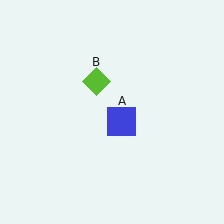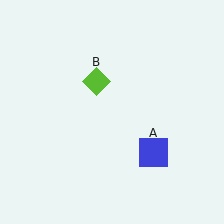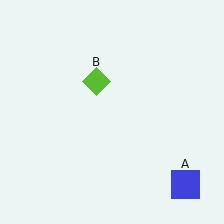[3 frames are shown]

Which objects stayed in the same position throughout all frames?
Lime diamond (object B) remained stationary.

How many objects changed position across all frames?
1 object changed position: blue square (object A).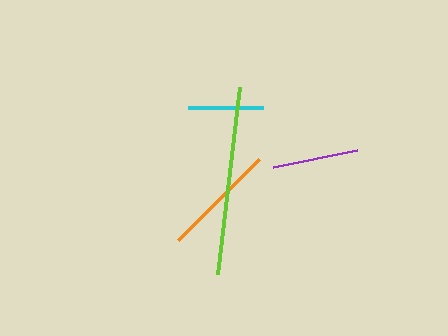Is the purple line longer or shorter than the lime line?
The lime line is longer than the purple line.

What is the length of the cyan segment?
The cyan segment is approximately 75 pixels long.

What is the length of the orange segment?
The orange segment is approximately 115 pixels long.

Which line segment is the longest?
The lime line is the longest at approximately 189 pixels.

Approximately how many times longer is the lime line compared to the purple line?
The lime line is approximately 2.2 times the length of the purple line.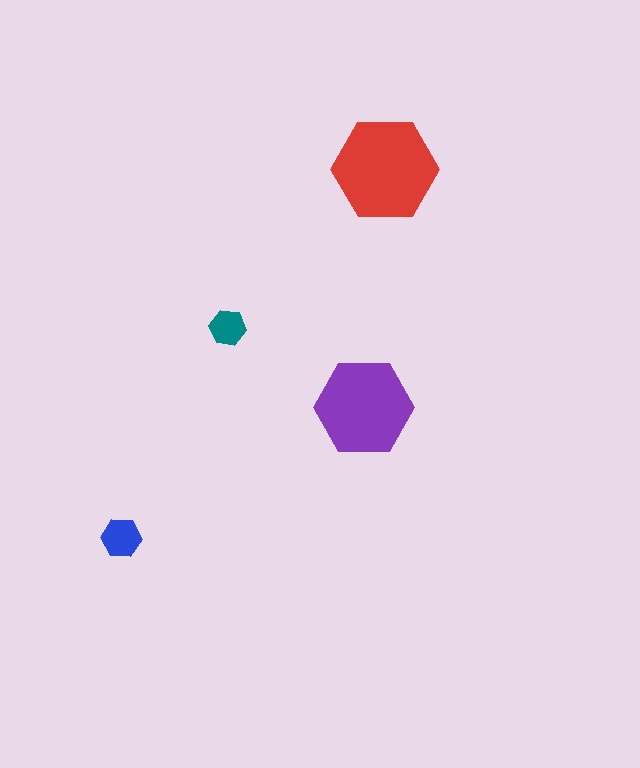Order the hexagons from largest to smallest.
the red one, the purple one, the blue one, the teal one.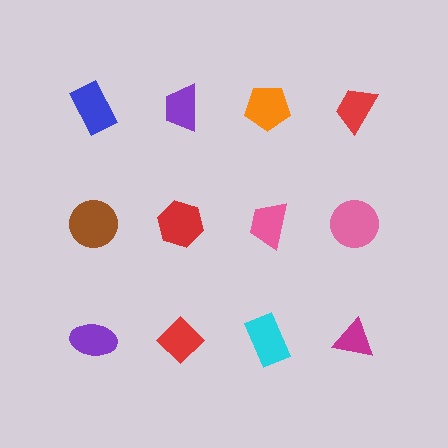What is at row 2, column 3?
A pink trapezoid.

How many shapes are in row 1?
4 shapes.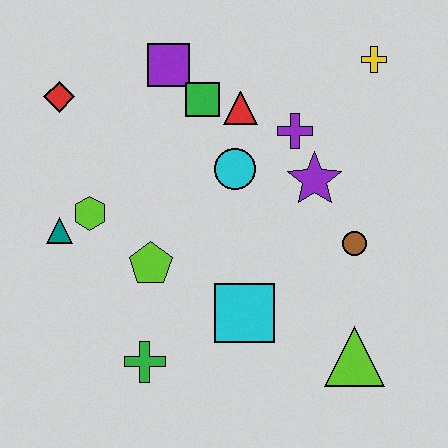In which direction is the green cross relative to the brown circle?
The green cross is to the left of the brown circle.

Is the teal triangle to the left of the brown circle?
Yes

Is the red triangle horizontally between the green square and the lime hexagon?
No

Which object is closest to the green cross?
The lime pentagon is closest to the green cross.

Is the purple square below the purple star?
No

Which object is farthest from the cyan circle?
The lime triangle is farthest from the cyan circle.